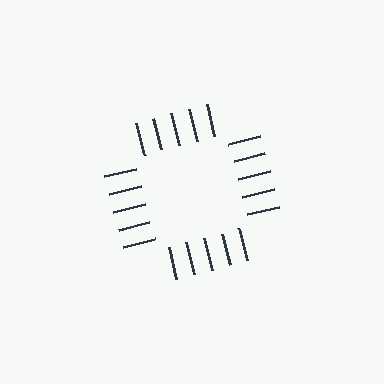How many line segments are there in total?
20 — 5 along each of the 4 edges.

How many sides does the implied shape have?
4 sides — the line-ends trace a square.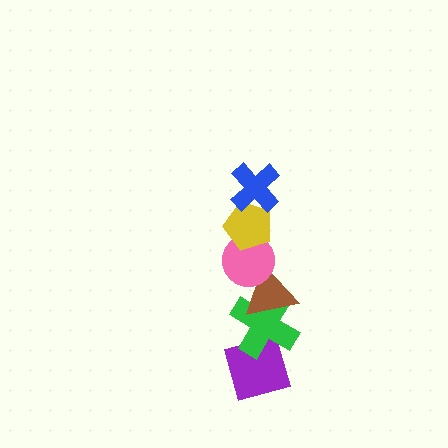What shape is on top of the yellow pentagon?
The blue cross is on top of the yellow pentagon.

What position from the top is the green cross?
The green cross is 5th from the top.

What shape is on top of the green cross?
The brown triangle is on top of the green cross.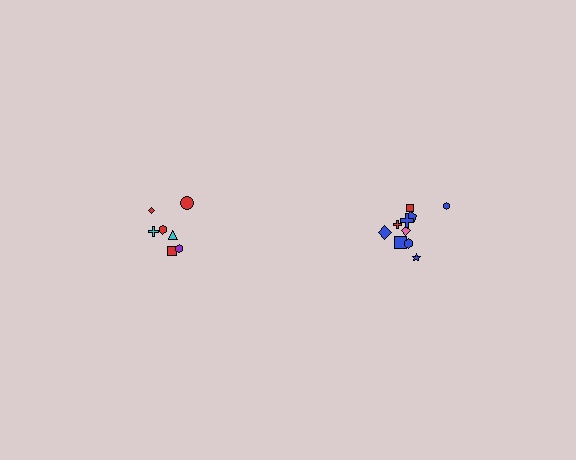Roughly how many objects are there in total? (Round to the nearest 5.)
Roughly 15 objects in total.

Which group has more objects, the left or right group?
The right group.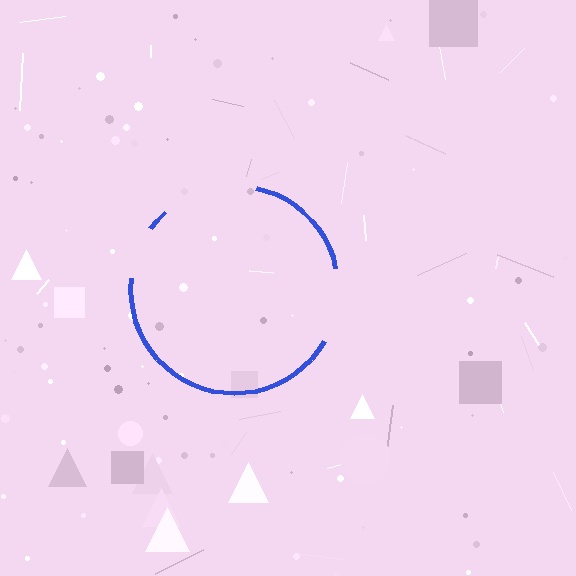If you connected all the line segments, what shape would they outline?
They would outline a circle.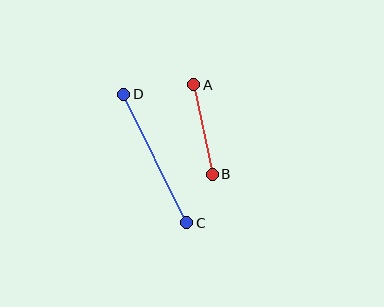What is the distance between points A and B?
The distance is approximately 91 pixels.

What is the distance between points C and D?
The distance is approximately 143 pixels.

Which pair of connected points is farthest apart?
Points C and D are farthest apart.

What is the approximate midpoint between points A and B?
The midpoint is at approximately (203, 130) pixels.